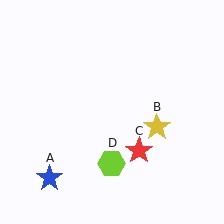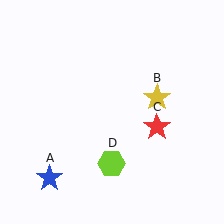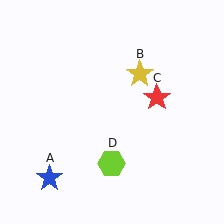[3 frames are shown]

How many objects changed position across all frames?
2 objects changed position: yellow star (object B), red star (object C).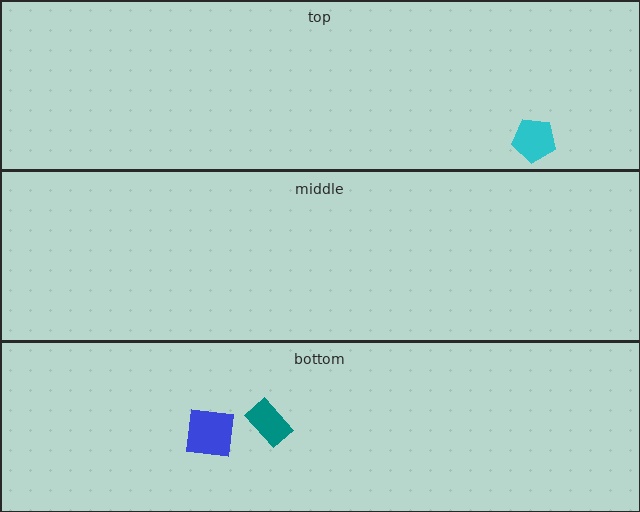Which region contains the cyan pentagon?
The top region.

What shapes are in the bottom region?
The teal rectangle, the blue square.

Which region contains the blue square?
The bottom region.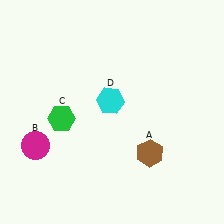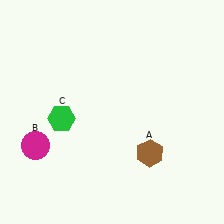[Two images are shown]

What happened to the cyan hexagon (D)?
The cyan hexagon (D) was removed in Image 2. It was in the top-left area of Image 1.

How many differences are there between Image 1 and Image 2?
There is 1 difference between the two images.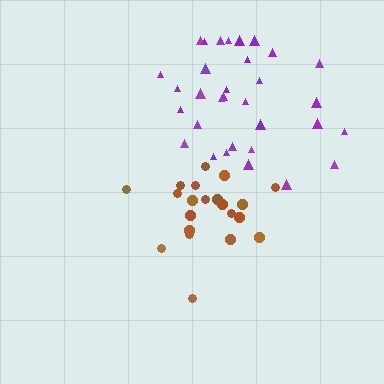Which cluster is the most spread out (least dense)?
Brown.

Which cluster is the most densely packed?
Purple.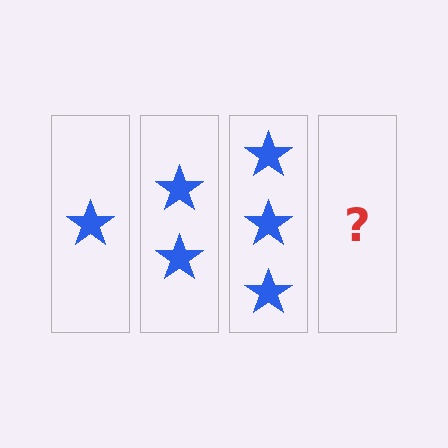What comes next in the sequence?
The next element should be 4 stars.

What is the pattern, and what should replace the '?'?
The pattern is that each step adds one more star. The '?' should be 4 stars.